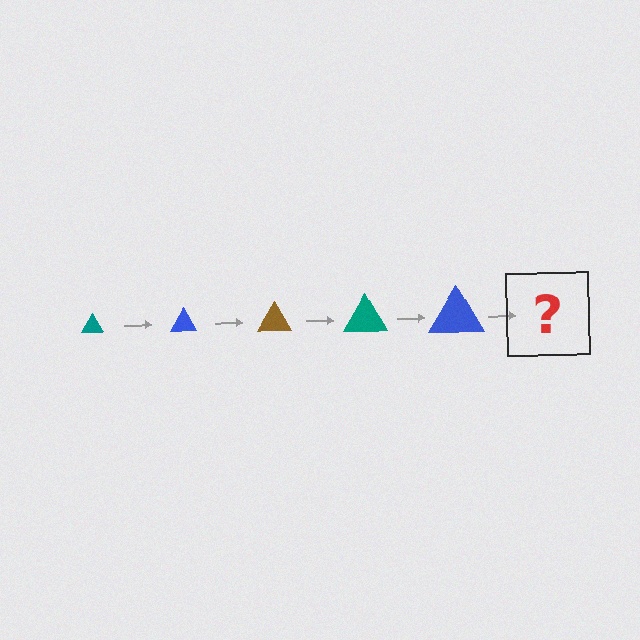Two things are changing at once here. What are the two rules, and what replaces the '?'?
The two rules are that the triangle grows larger each step and the color cycles through teal, blue, and brown. The '?' should be a brown triangle, larger than the previous one.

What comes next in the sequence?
The next element should be a brown triangle, larger than the previous one.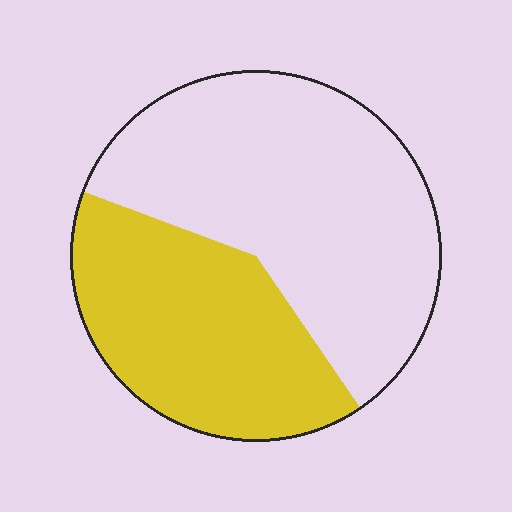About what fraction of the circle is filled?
About two fifths (2/5).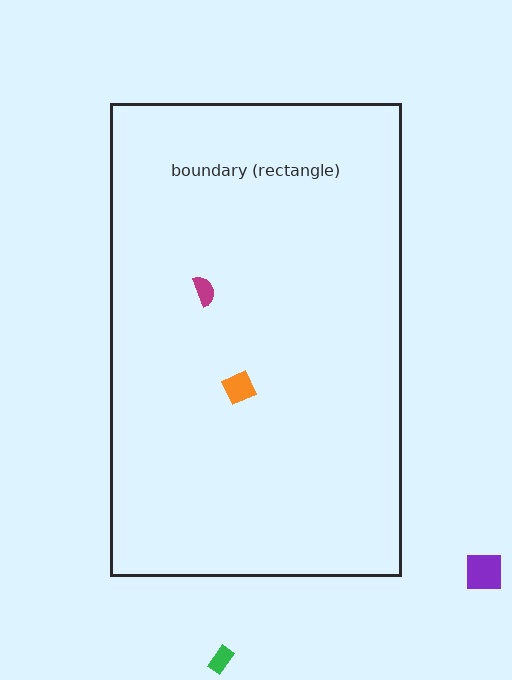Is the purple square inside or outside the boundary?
Outside.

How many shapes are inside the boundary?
2 inside, 2 outside.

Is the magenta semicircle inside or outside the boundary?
Inside.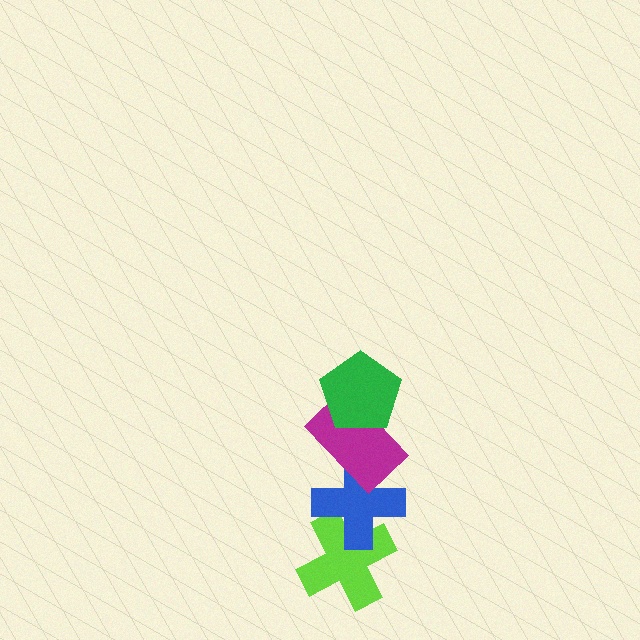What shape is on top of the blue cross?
The magenta rectangle is on top of the blue cross.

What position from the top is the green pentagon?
The green pentagon is 1st from the top.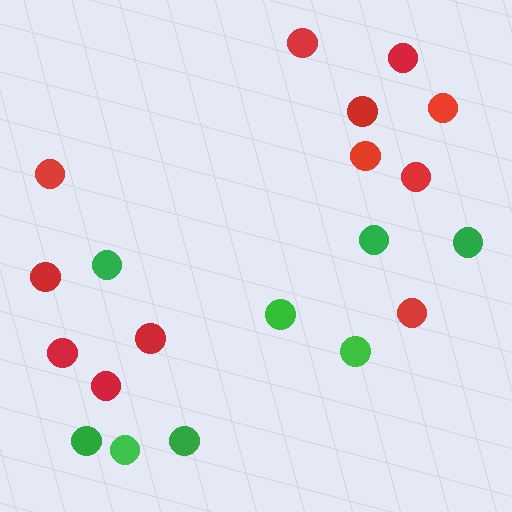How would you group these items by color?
There are 2 groups: one group of green circles (8) and one group of red circles (12).